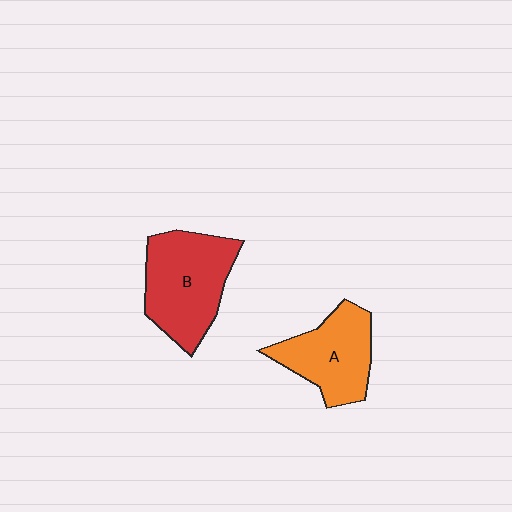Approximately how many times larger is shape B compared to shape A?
Approximately 1.3 times.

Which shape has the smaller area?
Shape A (orange).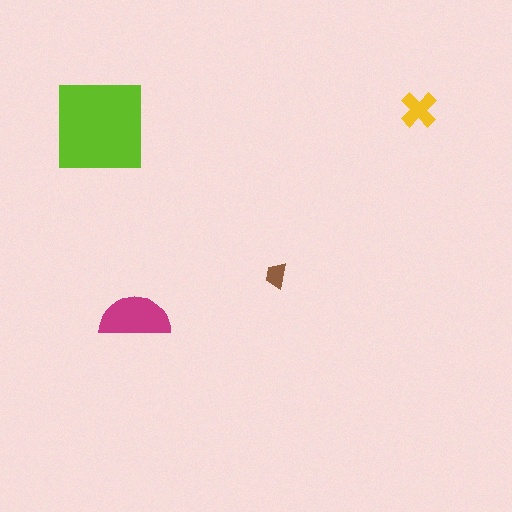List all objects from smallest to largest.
The brown trapezoid, the yellow cross, the magenta semicircle, the lime square.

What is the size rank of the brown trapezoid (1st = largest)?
4th.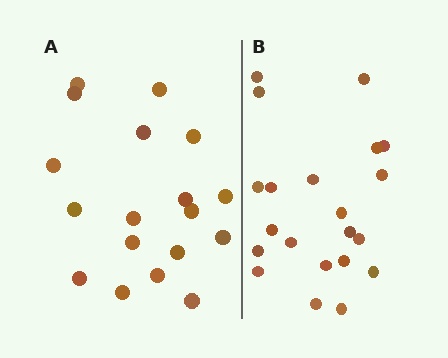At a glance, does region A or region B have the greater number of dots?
Region B (the right region) has more dots.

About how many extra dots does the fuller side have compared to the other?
Region B has just a few more — roughly 2 or 3 more dots than region A.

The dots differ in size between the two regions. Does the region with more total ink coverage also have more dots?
No. Region A has more total ink coverage because its dots are larger, but region B actually contains more individual dots. Total area can be misleading — the number of items is what matters here.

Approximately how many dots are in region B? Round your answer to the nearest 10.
About 20 dots. (The exact count is 21, which rounds to 20.)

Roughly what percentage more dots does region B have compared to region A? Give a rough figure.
About 15% more.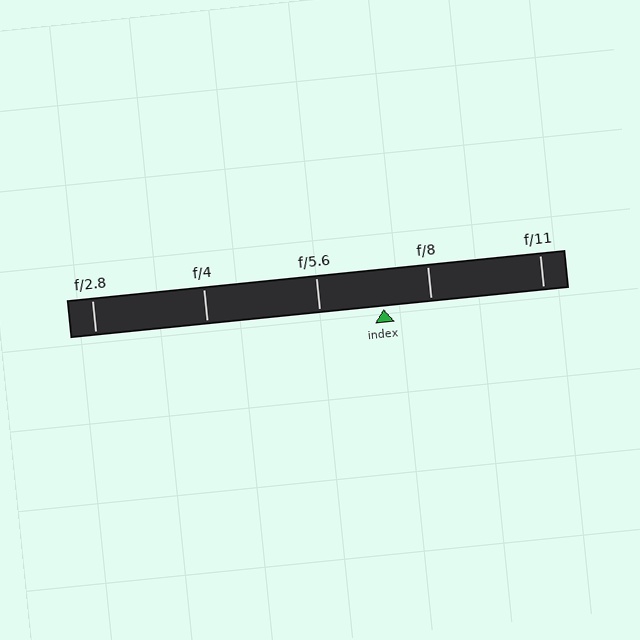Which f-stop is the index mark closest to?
The index mark is closest to f/8.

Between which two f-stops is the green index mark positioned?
The index mark is between f/5.6 and f/8.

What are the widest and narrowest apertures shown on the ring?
The widest aperture shown is f/2.8 and the narrowest is f/11.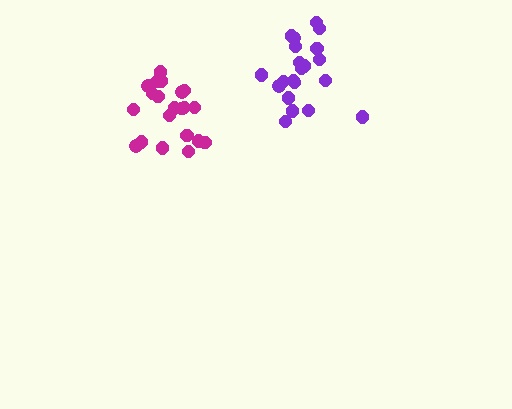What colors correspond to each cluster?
The clusters are colored: magenta, purple.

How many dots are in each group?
Group 1: 21 dots, Group 2: 21 dots (42 total).